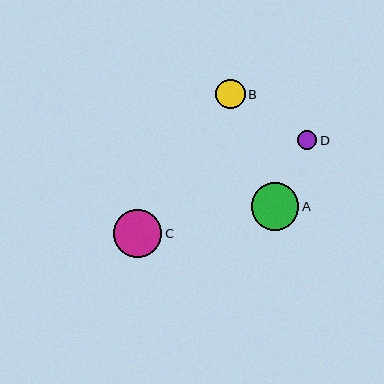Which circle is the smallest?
Circle D is the smallest with a size of approximately 19 pixels.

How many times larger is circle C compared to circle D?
Circle C is approximately 2.5 times the size of circle D.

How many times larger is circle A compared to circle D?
Circle A is approximately 2.4 times the size of circle D.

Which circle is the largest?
Circle C is the largest with a size of approximately 48 pixels.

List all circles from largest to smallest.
From largest to smallest: C, A, B, D.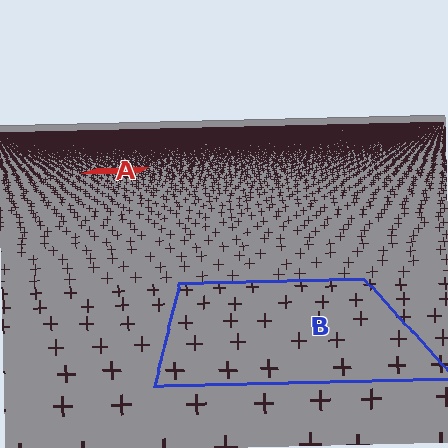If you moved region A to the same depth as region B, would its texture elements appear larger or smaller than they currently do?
They would appear larger. At a closer depth, the same texture elements are projected at a bigger on-screen size.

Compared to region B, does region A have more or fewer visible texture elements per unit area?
Region A has more texture elements per unit area — they are packed more densely because it is farther away.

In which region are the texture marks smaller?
The texture marks are smaller in region A, because it is farther away.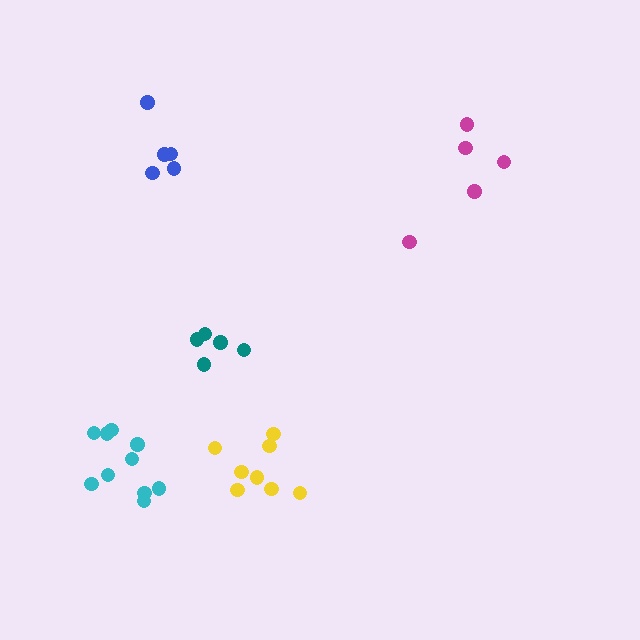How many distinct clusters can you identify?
There are 5 distinct clusters.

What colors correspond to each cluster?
The clusters are colored: magenta, cyan, blue, teal, yellow.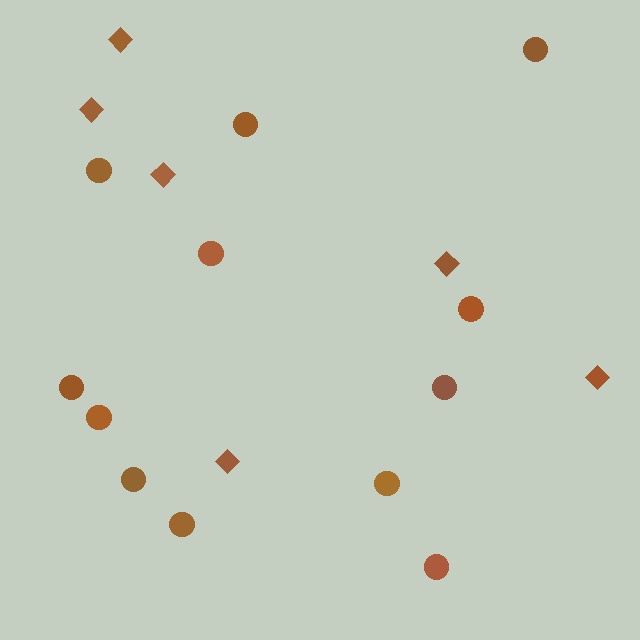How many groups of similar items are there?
There are 2 groups: one group of circles (12) and one group of diamonds (6).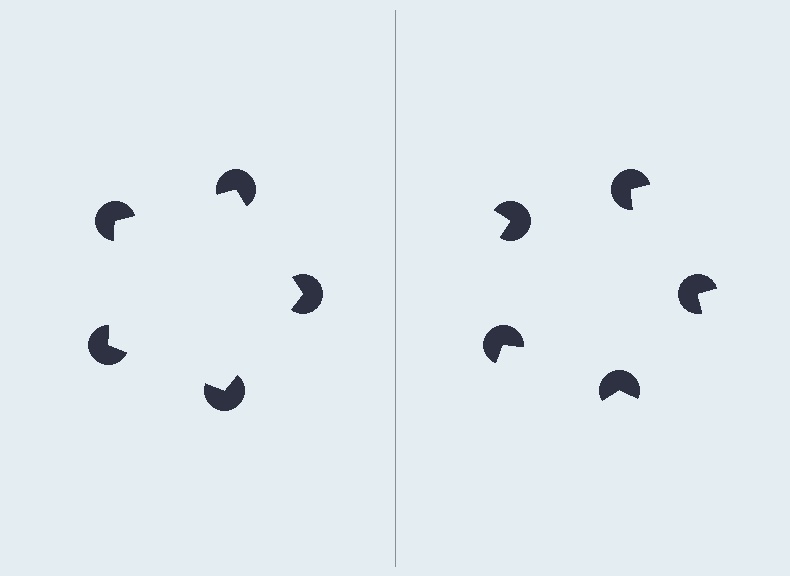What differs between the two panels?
The pac-man discs are positioned identically on both sides; only the wedge orientations differ. On the left they align to a pentagon; on the right they are misaligned.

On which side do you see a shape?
An illusory pentagon appears on the left side. On the right side the wedge cuts are rotated, so no coherent shape forms.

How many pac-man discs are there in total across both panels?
10 — 5 on each side.